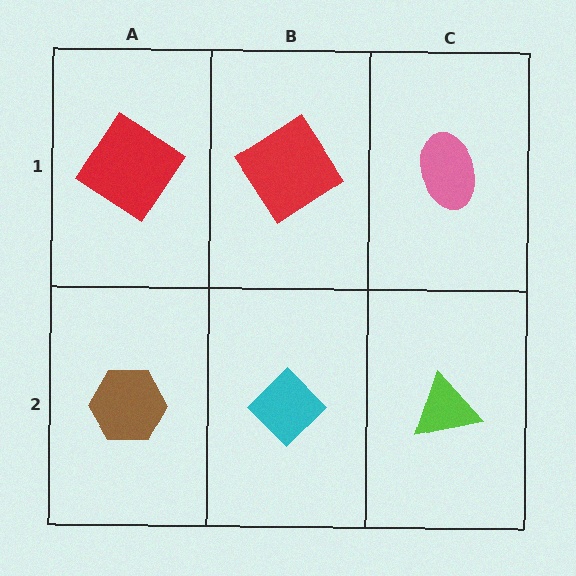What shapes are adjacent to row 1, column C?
A lime triangle (row 2, column C), a red diamond (row 1, column B).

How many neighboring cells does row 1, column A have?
2.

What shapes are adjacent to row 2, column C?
A pink ellipse (row 1, column C), a cyan diamond (row 2, column B).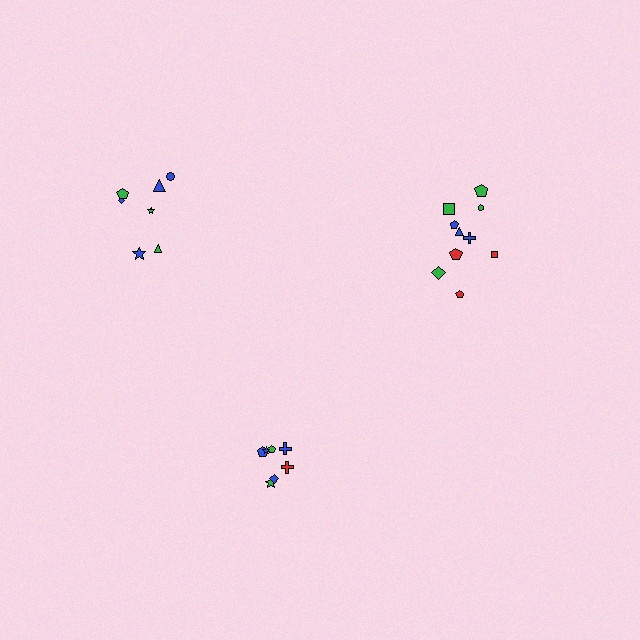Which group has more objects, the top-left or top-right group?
The top-right group.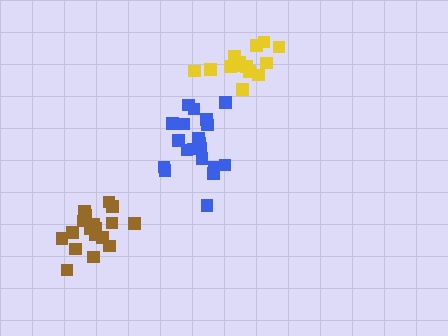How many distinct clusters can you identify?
There are 3 distinct clusters.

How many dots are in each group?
Group 1: 18 dots, Group 2: 14 dots, Group 3: 20 dots (52 total).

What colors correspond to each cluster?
The clusters are colored: brown, yellow, blue.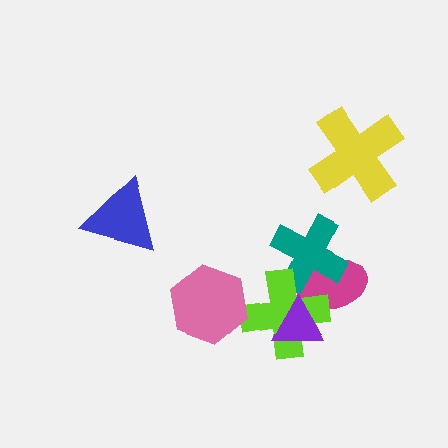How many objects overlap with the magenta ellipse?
3 objects overlap with the magenta ellipse.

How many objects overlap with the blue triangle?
0 objects overlap with the blue triangle.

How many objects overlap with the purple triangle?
2 objects overlap with the purple triangle.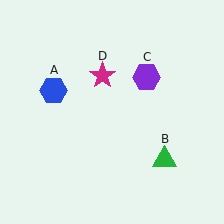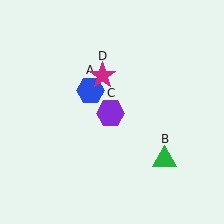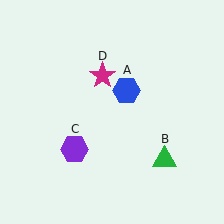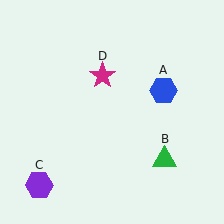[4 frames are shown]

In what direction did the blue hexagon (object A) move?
The blue hexagon (object A) moved right.